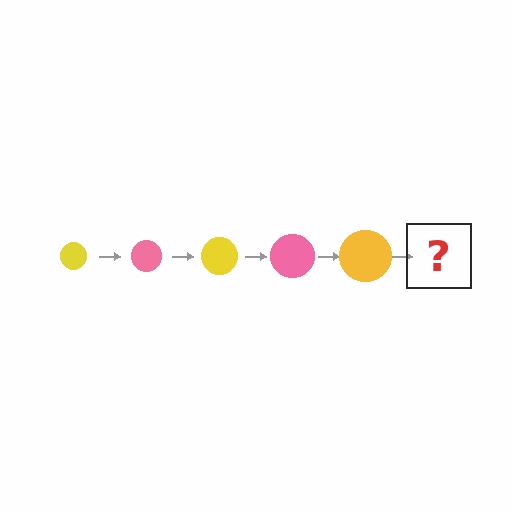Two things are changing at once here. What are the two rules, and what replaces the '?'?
The two rules are that the circle grows larger each step and the color cycles through yellow and pink. The '?' should be a pink circle, larger than the previous one.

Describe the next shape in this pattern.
It should be a pink circle, larger than the previous one.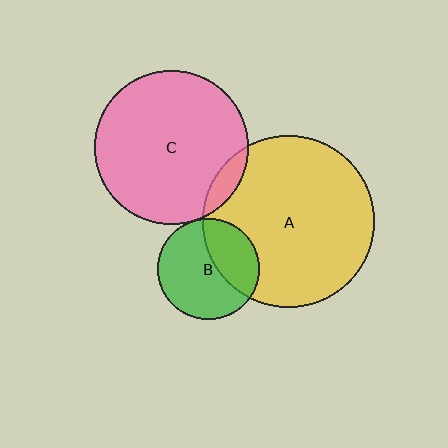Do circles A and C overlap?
Yes.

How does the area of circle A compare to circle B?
Approximately 2.9 times.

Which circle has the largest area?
Circle A (yellow).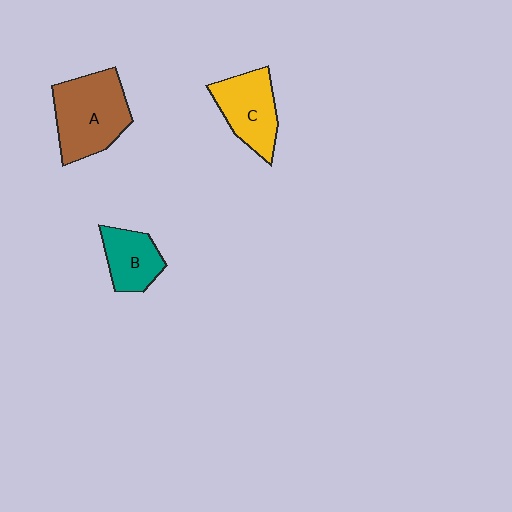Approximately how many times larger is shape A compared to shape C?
Approximately 1.3 times.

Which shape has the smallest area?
Shape B (teal).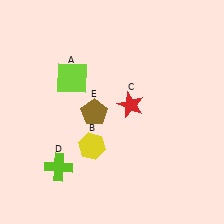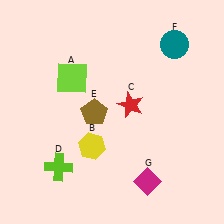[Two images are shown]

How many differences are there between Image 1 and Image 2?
There are 2 differences between the two images.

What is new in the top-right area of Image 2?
A teal circle (F) was added in the top-right area of Image 2.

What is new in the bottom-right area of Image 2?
A magenta diamond (G) was added in the bottom-right area of Image 2.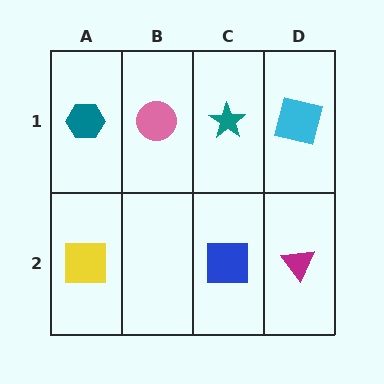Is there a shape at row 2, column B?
No, that cell is empty.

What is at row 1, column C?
A teal star.